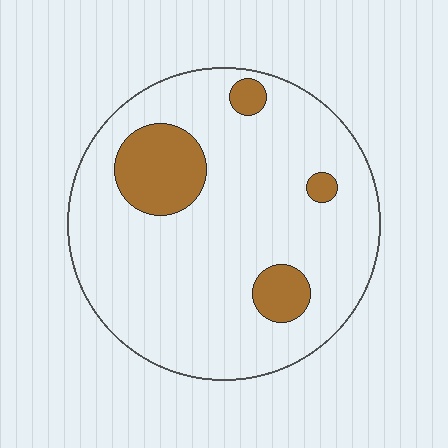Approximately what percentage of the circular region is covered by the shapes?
Approximately 15%.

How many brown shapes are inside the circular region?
4.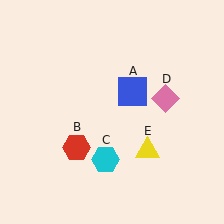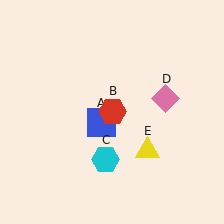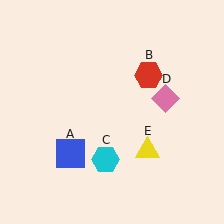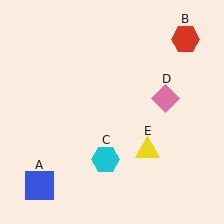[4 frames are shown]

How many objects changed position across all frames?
2 objects changed position: blue square (object A), red hexagon (object B).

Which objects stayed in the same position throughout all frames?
Cyan hexagon (object C) and pink diamond (object D) and yellow triangle (object E) remained stationary.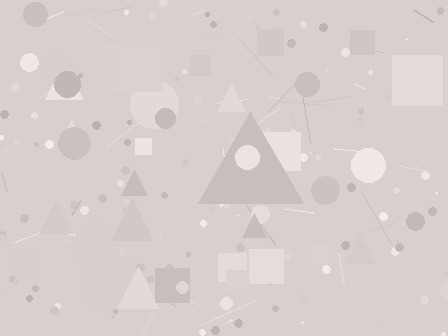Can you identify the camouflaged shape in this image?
The camouflaged shape is a triangle.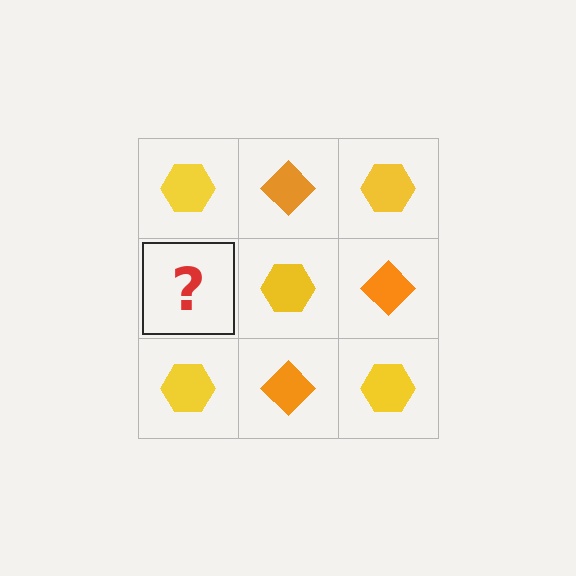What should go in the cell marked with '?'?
The missing cell should contain an orange diamond.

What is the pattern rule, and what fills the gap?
The rule is that it alternates yellow hexagon and orange diamond in a checkerboard pattern. The gap should be filled with an orange diamond.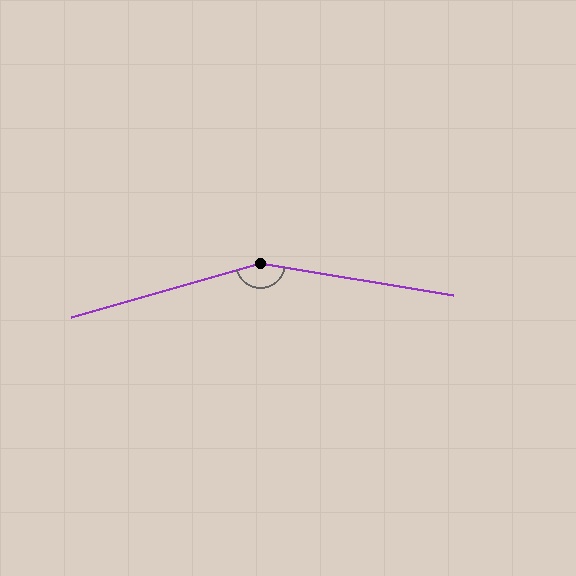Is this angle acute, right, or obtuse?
It is obtuse.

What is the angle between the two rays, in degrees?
Approximately 154 degrees.